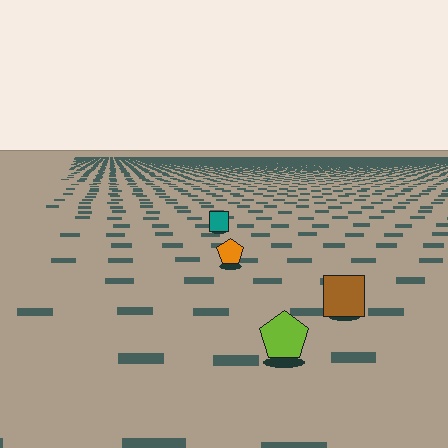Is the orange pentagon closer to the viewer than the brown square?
No. The brown square is closer — you can tell from the texture gradient: the ground texture is coarser near it.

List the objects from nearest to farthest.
From nearest to farthest: the lime pentagon, the brown square, the orange pentagon, the teal square.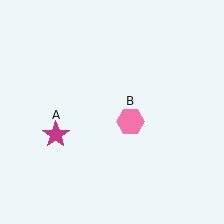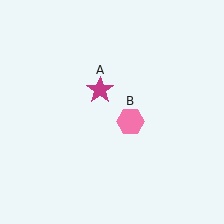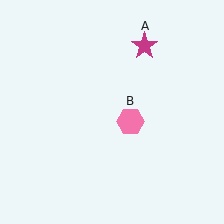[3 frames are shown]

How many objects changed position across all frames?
1 object changed position: magenta star (object A).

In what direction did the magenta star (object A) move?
The magenta star (object A) moved up and to the right.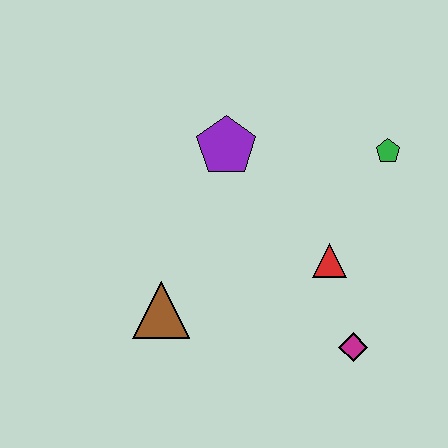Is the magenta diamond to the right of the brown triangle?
Yes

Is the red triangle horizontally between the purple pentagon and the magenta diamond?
Yes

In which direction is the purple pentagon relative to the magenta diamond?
The purple pentagon is above the magenta diamond.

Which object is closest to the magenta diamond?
The red triangle is closest to the magenta diamond.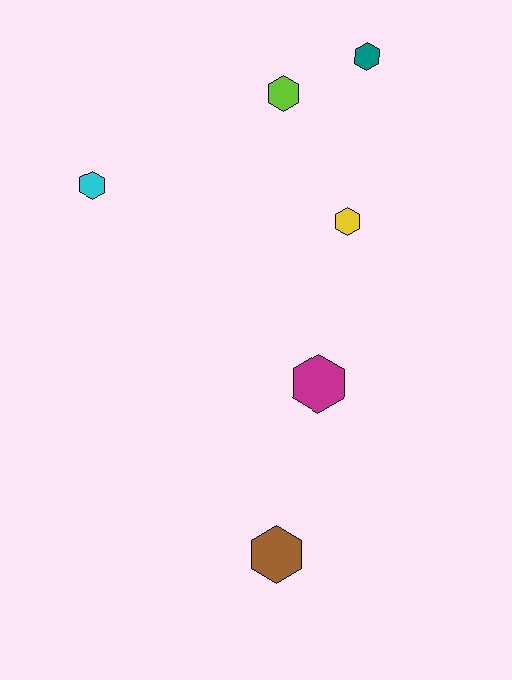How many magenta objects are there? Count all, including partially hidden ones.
There is 1 magenta object.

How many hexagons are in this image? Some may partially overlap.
There are 6 hexagons.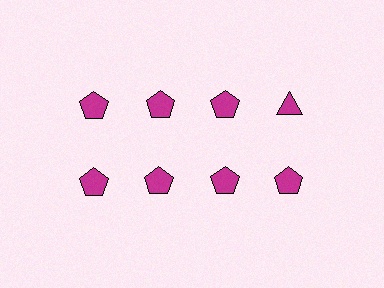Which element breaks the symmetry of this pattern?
The magenta triangle in the top row, second from right column breaks the symmetry. All other shapes are magenta pentagons.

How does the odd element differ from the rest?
It has a different shape: triangle instead of pentagon.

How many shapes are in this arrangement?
There are 8 shapes arranged in a grid pattern.